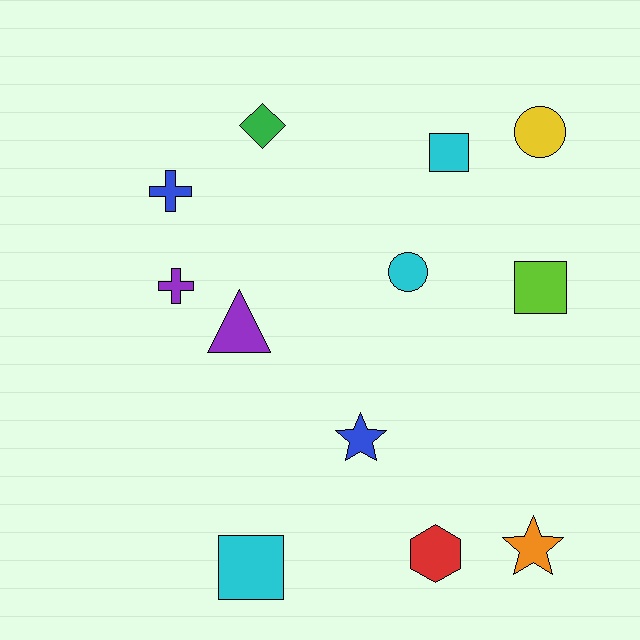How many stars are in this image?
There are 2 stars.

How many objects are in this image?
There are 12 objects.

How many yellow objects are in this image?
There is 1 yellow object.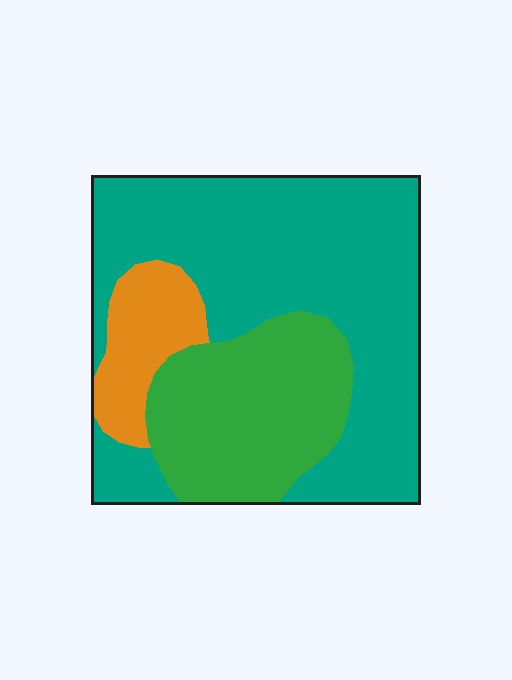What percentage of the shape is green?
Green takes up between a quarter and a half of the shape.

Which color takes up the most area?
Teal, at roughly 60%.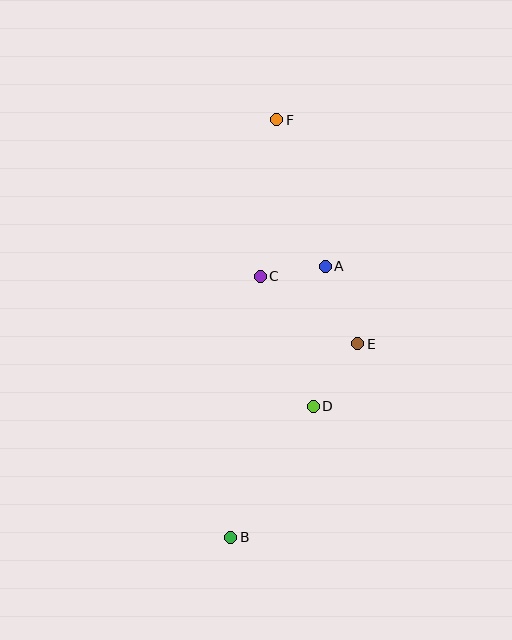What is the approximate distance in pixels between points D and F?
The distance between D and F is approximately 289 pixels.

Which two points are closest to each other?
Points A and C are closest to each other.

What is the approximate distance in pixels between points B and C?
The distance between B and C is approximately 262 pixels.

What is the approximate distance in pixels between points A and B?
The distance between A and B is approximately 287 pixels.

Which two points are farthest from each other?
Points B and F are farthest from each other.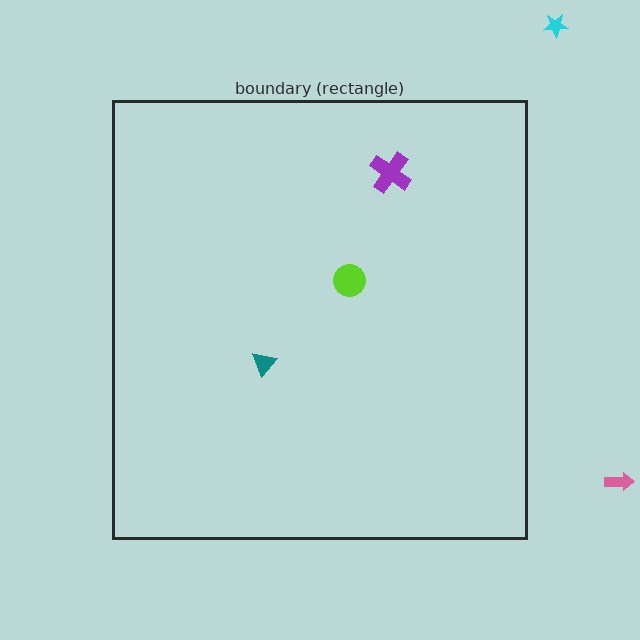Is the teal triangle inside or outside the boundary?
Inside.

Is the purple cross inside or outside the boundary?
Inside.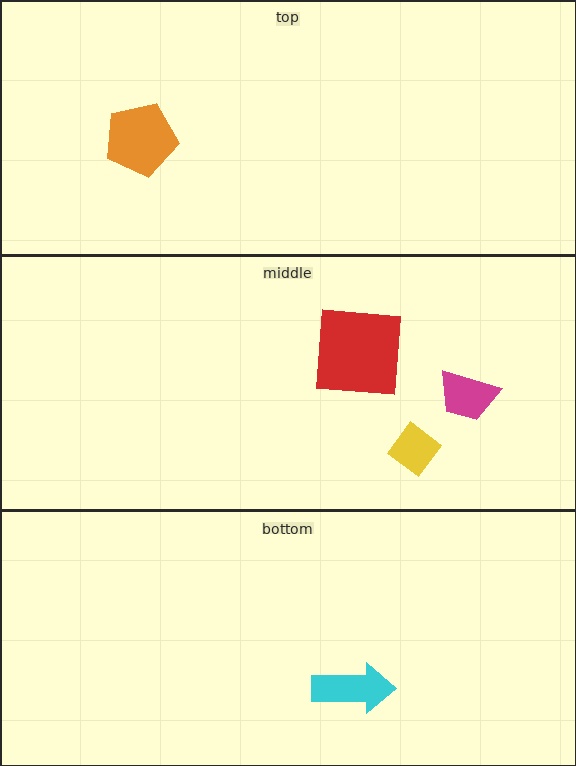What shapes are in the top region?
The orange pentagon.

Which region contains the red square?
The middle region.